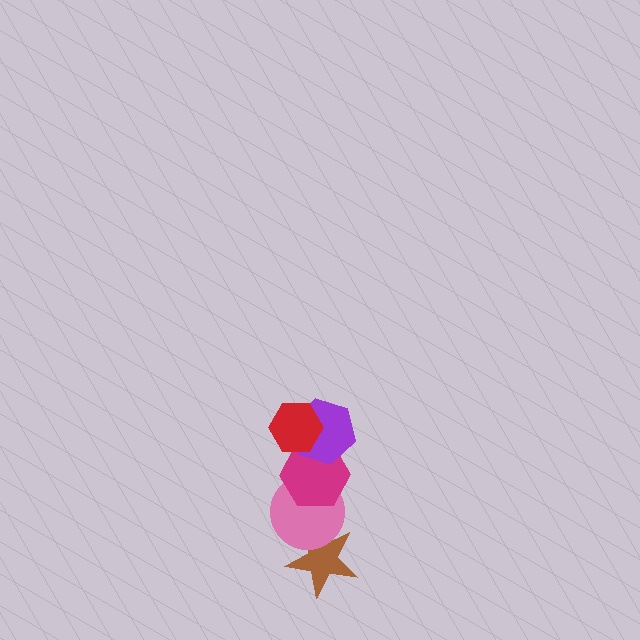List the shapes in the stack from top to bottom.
From top to bottom: the red hexagon, the purple hexagon, the magenta hexagon, the pink circle, the brown star.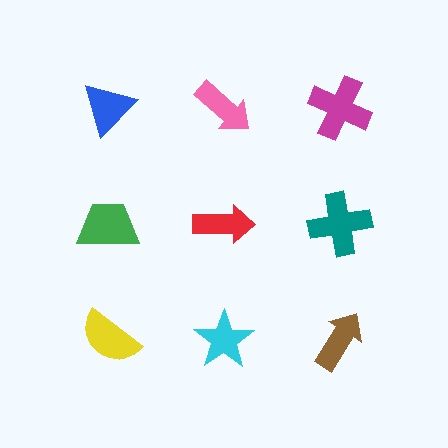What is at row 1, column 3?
A magenta cross.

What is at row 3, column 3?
A brown arrow.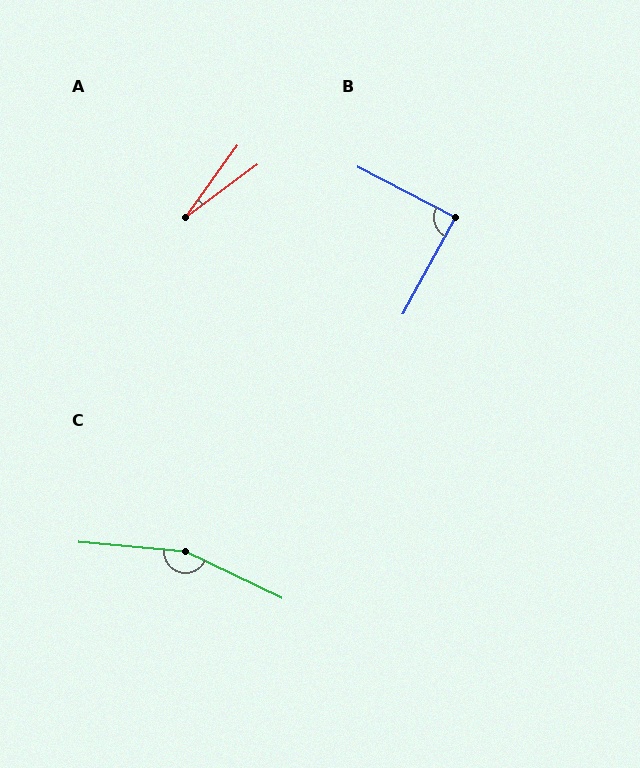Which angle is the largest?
C, at approximately 160 degrees.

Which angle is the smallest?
A, at approximately 17 degrees.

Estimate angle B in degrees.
Approximately 89 degrees.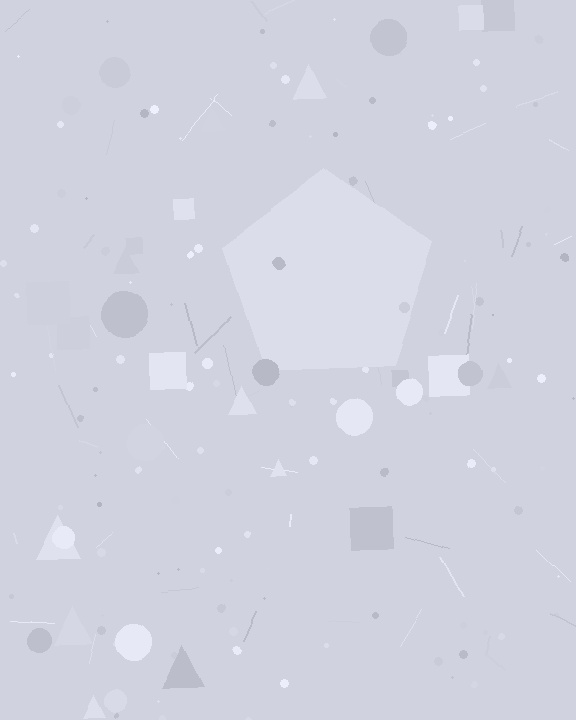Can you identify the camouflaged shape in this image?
The camouflaged shape is a pentagon.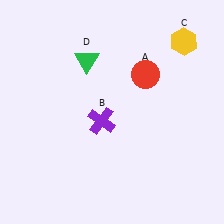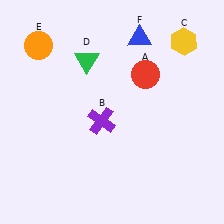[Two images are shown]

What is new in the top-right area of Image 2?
A blue triangle (F) was added in the top-right area of Image 2.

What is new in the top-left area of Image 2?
An orange circle (E) was added in the top-left area of Image 2.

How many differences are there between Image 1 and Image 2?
There are 2 differences between the two images.